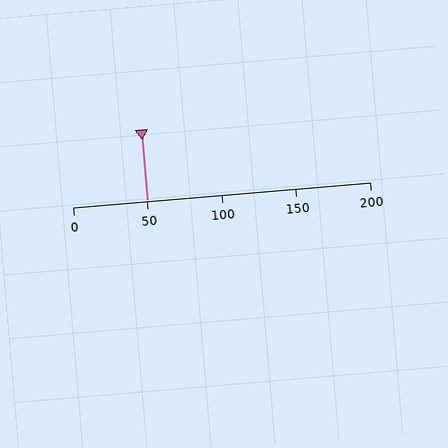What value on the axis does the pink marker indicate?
The marker indicates approximately 50.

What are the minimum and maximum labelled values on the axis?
The axis runs from 0 to 200.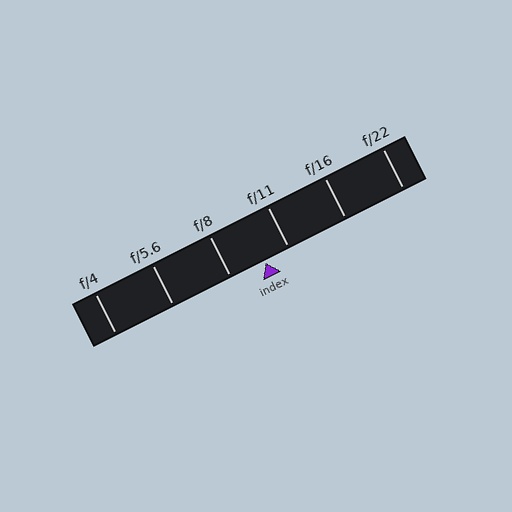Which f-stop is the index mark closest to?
The index mark is closest to f/11.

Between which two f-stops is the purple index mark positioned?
The index mark is between f/8 and f/11.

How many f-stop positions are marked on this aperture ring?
There are 6 f-stop positions marked.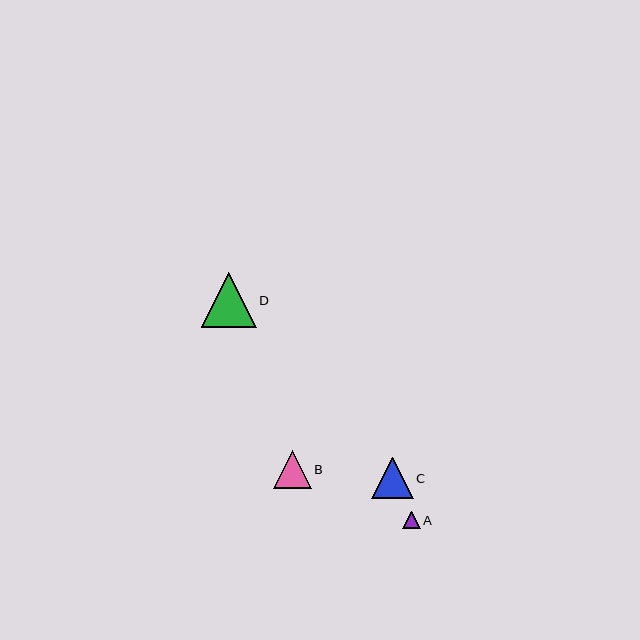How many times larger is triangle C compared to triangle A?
Triangle C is approximately 2.3 times the size of triangle A.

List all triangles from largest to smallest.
From largest to smallest: D, C, B, A.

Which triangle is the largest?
Triangle D is the largest with a size of approximately 55 pixels.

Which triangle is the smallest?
Triangle A is the smallest with a size of approximately 18 pixels.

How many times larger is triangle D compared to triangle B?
Triangle D is approximately 1.5 times the size of triangle B.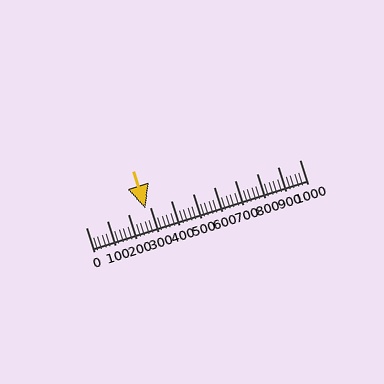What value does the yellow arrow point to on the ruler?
The yellow arrow points to approximately 280.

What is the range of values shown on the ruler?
The ruler shows values from 0 to 1000.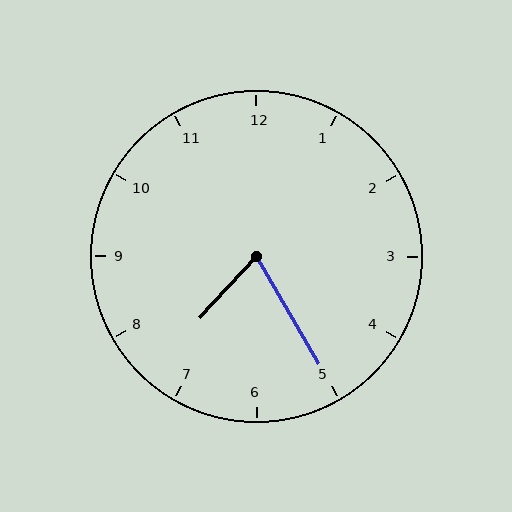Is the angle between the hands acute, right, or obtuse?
It is acute.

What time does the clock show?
7:25.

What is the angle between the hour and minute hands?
Approximately 72 degrees.